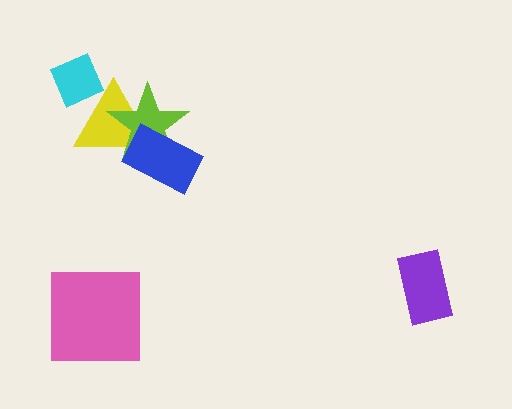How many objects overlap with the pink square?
0 objects overlap with the pink square.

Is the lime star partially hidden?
Yes, it is partially covered by another shape.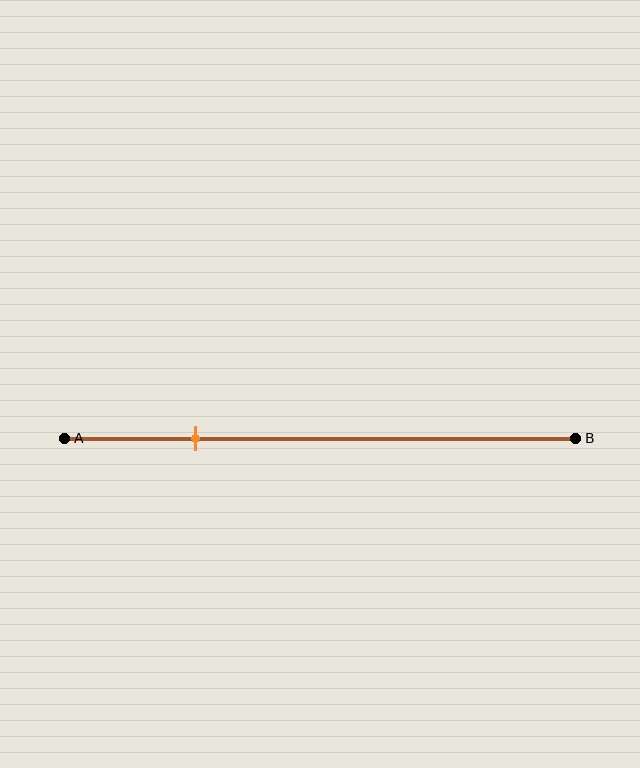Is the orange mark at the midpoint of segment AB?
No, the mark is at about 25% from A, not at the 50% midpoint.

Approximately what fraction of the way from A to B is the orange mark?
The orange mark is approximately 25% of the way from A to B.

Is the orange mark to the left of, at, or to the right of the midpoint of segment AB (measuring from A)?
The orange mark is to the left of the midpoint of segment AB.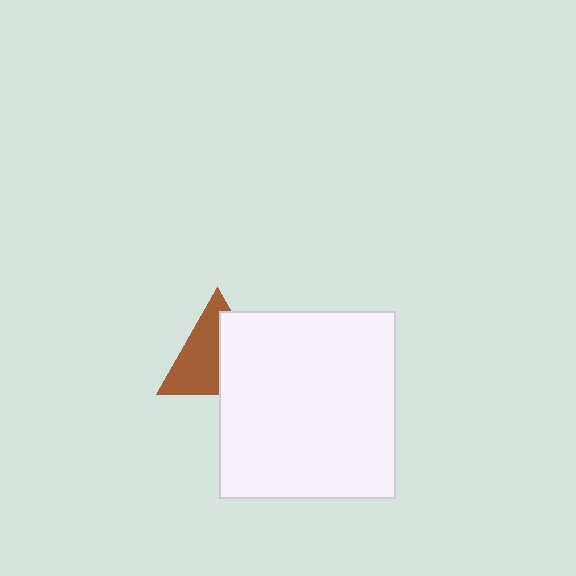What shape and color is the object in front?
The object in front is a white rectangle.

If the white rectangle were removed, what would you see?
You would see the complete brown triangle.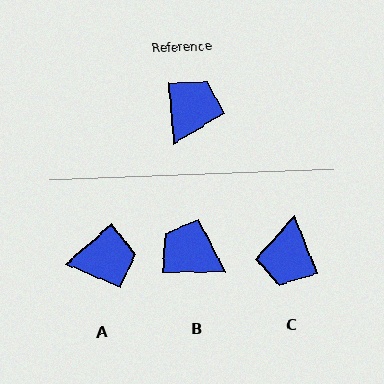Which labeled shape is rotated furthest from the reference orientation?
C, about 164 degrees away.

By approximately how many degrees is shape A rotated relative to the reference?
Approximately 53 degrees clockwise.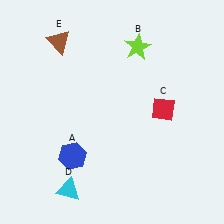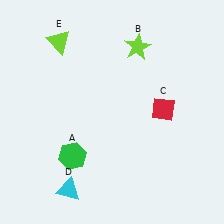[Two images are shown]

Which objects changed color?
A changed from blue to green. E changed from brown to lime.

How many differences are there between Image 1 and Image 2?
There are 2 differences between the two images.